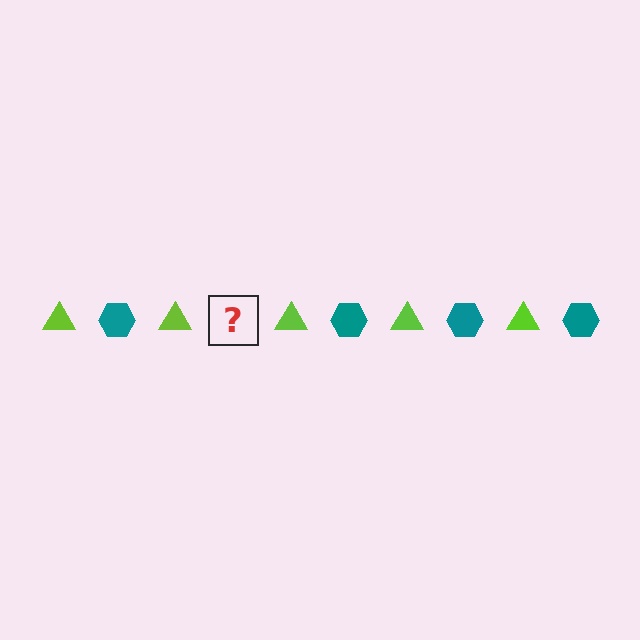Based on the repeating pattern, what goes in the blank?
The blank should be a teal hexagon.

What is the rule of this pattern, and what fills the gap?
The rule is that the pattern alternates between lime triangle and teal hexagon. The gap should be filled with a teal hexagon.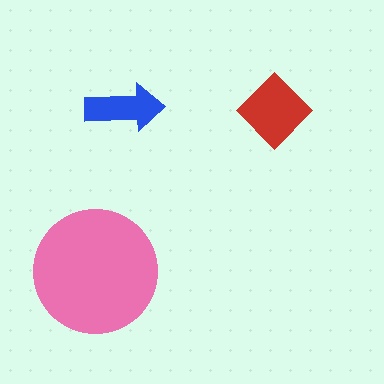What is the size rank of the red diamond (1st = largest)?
2nd.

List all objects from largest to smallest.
The pink circle, the red diamond, the blue arrow.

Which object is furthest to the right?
The red diamond is rightmost.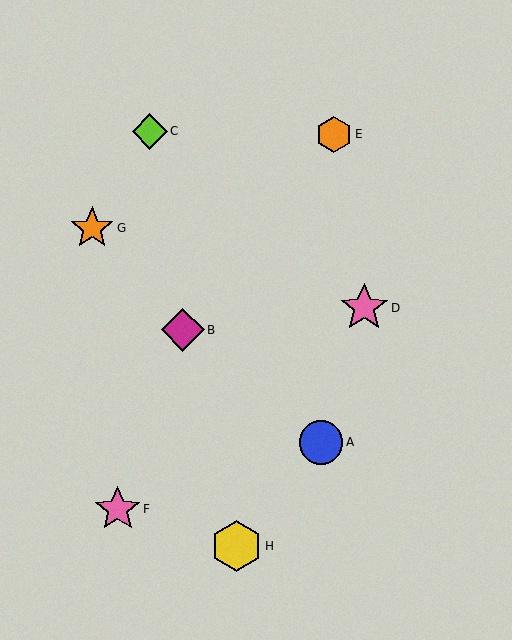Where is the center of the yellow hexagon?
The center of the yellow hexagon is at (236, 546).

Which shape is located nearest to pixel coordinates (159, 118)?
The lime diamond (labeled C) at (150, 131) is nearest to that location.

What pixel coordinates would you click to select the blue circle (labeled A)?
Click at (321, 442) to select the blue circle A.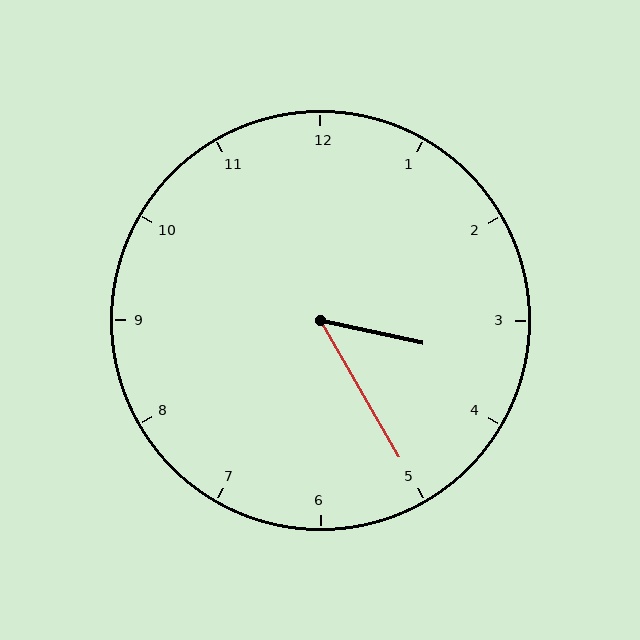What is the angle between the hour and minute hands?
Approximately 48 degrees.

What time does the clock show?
3:25.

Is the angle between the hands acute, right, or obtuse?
It is acute.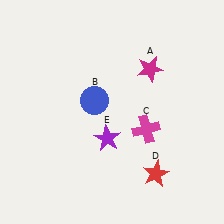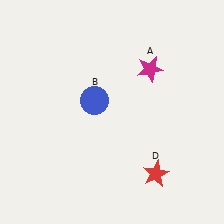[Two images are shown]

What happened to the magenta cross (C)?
The magenta cross (C) was removed in Image 2. It was in the bottom-right area of Image 1.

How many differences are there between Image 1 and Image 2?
There are 2 differences between the two images.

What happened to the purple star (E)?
The purple star (E) was removed in Image 2. It was in the bottom-left area of Image 1.